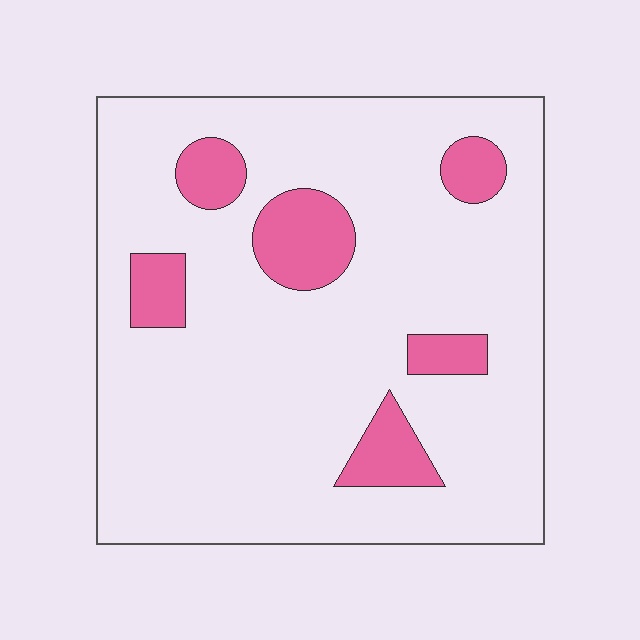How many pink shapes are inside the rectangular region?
6.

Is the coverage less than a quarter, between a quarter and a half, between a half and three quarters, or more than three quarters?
Less than a quarter.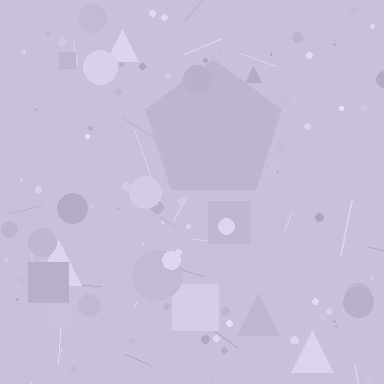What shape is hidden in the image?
A pentagon is hidden in the image.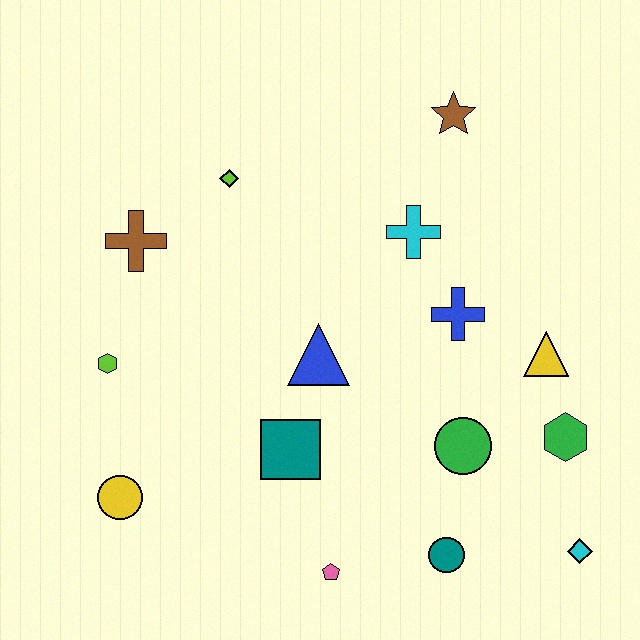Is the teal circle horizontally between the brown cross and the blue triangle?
No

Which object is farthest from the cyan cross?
The yellow circle is farthest from the cyan cross.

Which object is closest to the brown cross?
The lime diamond is closest to the brown cross.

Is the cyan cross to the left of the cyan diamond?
Yes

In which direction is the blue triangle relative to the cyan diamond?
The blue triangle is to the left of the cyan diamond.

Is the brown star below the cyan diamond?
No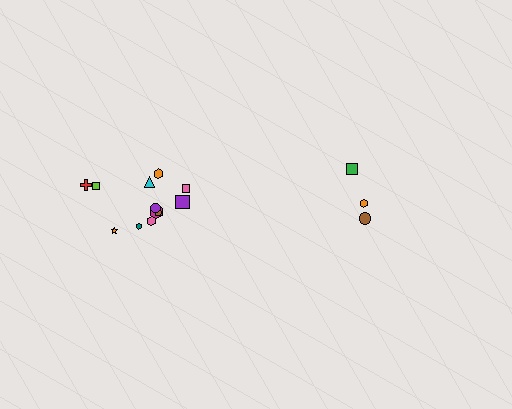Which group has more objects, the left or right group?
The left group.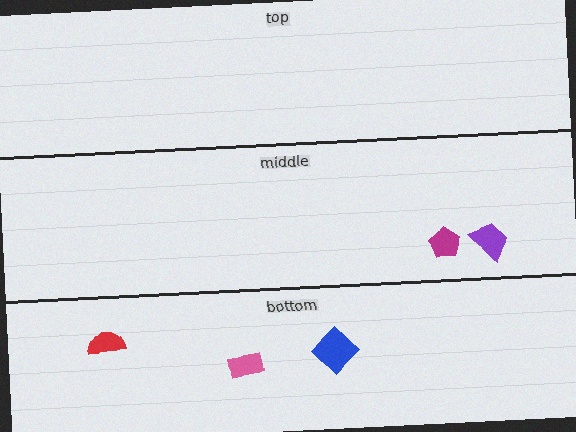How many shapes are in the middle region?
2.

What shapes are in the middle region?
The magenta pentagon, the purple trapezoid.